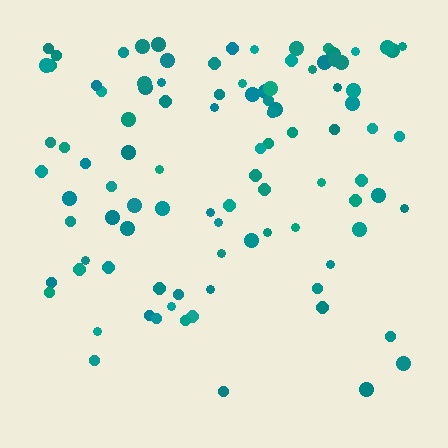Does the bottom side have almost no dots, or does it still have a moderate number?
Still a moderate number, just noticeably fewer than the top.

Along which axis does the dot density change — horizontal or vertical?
Vertical.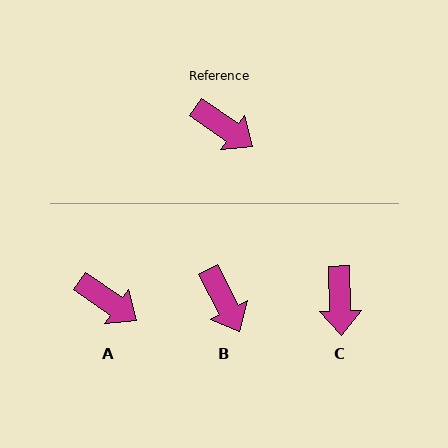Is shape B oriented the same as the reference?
No, it is off by about 29 degrees.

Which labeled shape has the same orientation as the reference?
A.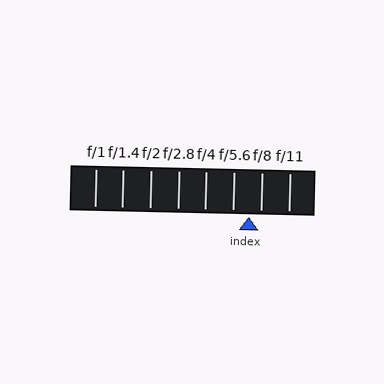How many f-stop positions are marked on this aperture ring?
There are 8 f-stop positions marked.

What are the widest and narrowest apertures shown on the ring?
The widest aperture shown is f/1 and the narrowest is f/11.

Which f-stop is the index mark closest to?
The index mark is closest to f/8.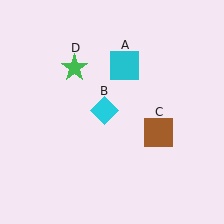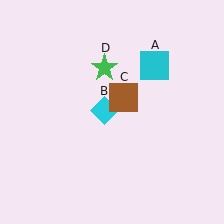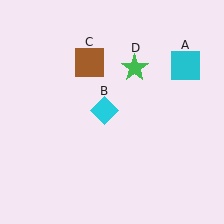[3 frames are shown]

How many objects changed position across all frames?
3 objects changed position: cyan square (object A), brown square (object C), green star (object D).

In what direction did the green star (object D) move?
The green star (object D) moved right.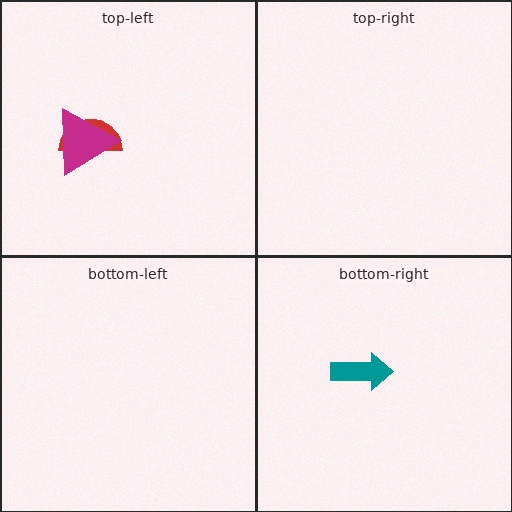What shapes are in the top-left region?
The red semicircle, the magenta triangle.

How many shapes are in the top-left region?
2.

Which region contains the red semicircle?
The top-left region.